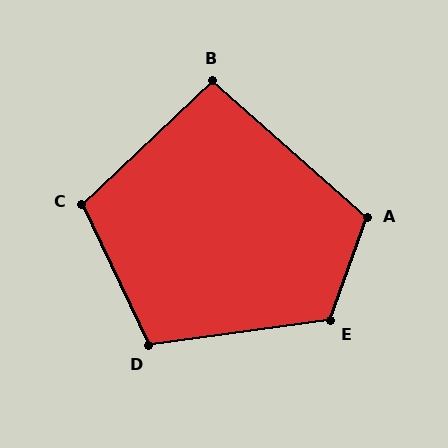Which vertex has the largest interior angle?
E, at approximately 118 degrees.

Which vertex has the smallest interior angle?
B, at approximately 95 degrees.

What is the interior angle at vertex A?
Approximately 112 degrees (obtuse).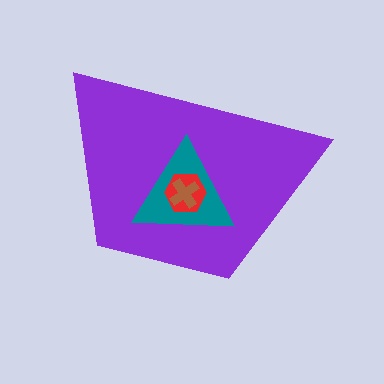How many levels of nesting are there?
4.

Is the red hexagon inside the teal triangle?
Yes.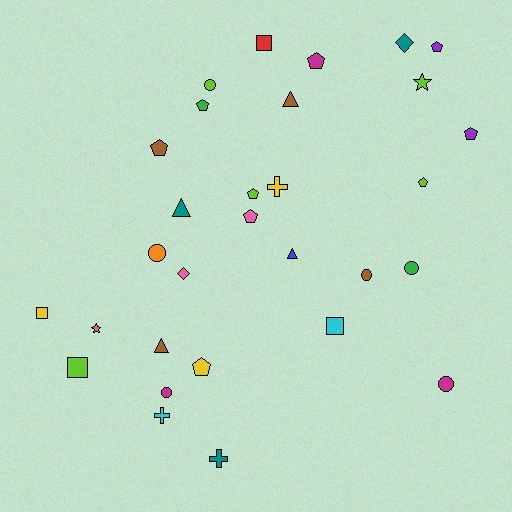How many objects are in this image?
There are 30 objects.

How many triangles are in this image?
There are 4 triangles.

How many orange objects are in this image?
There is 1 orange object.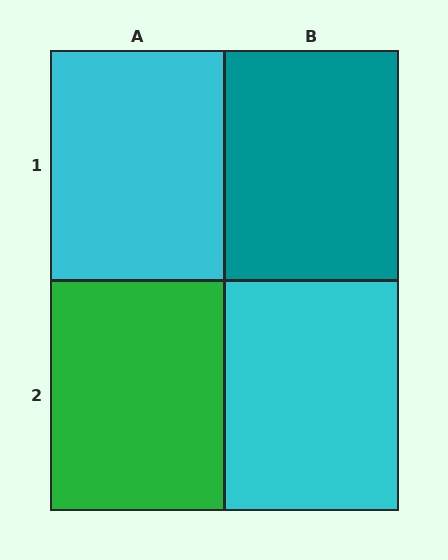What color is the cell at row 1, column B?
Teal.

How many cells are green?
1 cell is green.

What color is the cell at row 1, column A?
Cyan.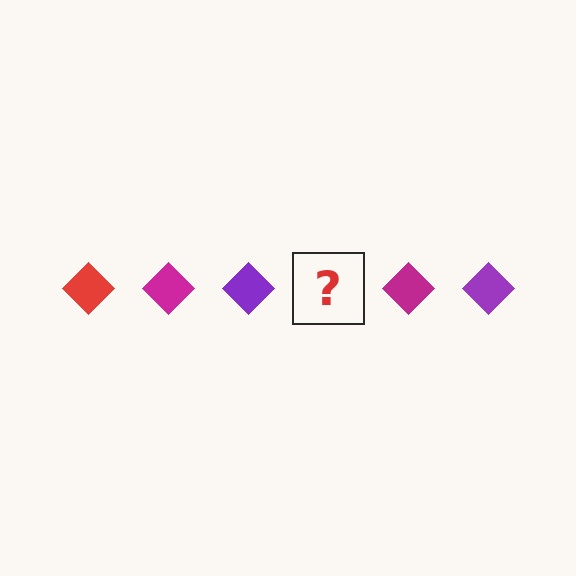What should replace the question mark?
The question mark should be replaced with a red diamond.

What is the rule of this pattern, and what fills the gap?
The rule is that the pattern cycles through red, magenta, purple diamonds. The gap should be filled with a red diamond.